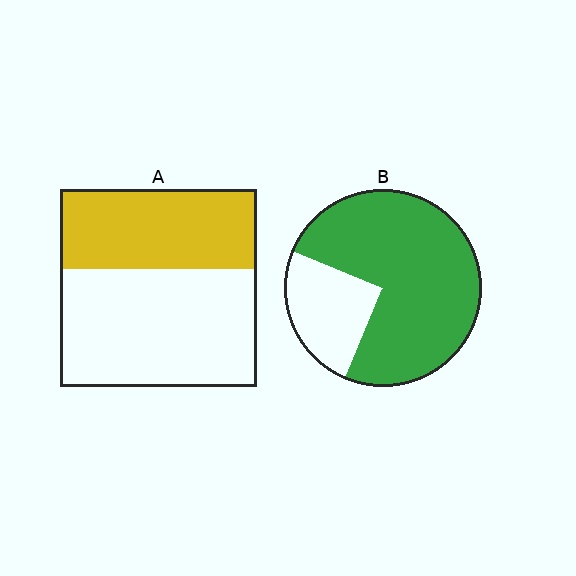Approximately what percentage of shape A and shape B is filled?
A is approximately 40% and B is approximately 75%.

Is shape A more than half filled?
No.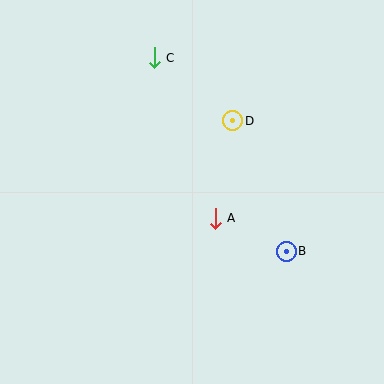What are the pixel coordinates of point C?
Point C is at (154, 58).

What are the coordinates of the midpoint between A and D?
The midpoint between A and D is at (224, 170).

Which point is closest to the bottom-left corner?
Point A is closest to the bottom-left corner.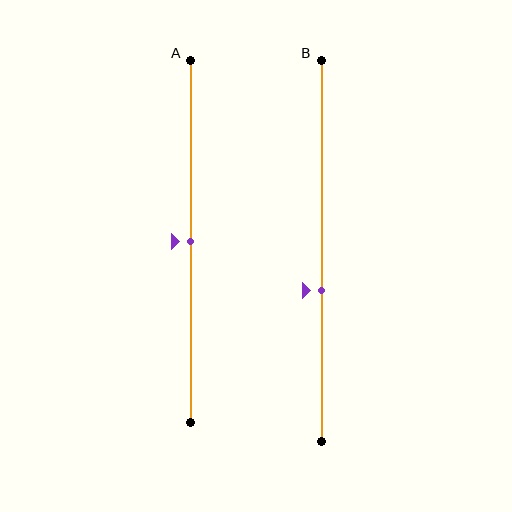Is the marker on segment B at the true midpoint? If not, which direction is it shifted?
No, the marker on segment B is shifted downward by about 10% of the segment length.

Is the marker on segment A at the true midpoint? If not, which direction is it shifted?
Yes, the marker on segment A is at the true midpoint.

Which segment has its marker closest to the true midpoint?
Segment A has its marker closest to the true midpoint.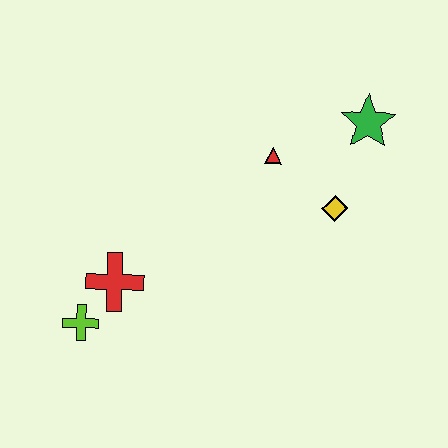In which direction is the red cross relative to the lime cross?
The red cross is above the lime cross.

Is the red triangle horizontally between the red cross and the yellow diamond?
Yes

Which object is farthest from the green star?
The lime cross is farthest from the green star.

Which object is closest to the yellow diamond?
The red triangle is closest to the yellow diamond.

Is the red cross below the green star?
Yes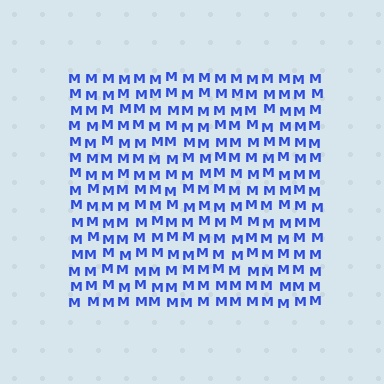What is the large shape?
The large shape is a square.